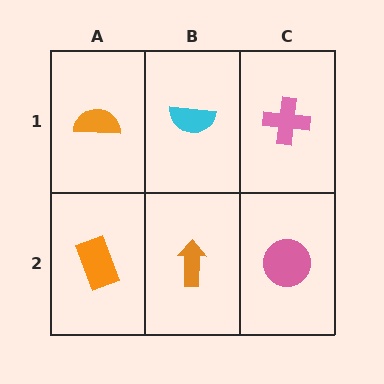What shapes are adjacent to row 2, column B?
A cyan semicircle (row 1, column B), an orange rectangle (row 2, column A), a pink circle (row 2, column C).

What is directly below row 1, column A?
An orange rectangle.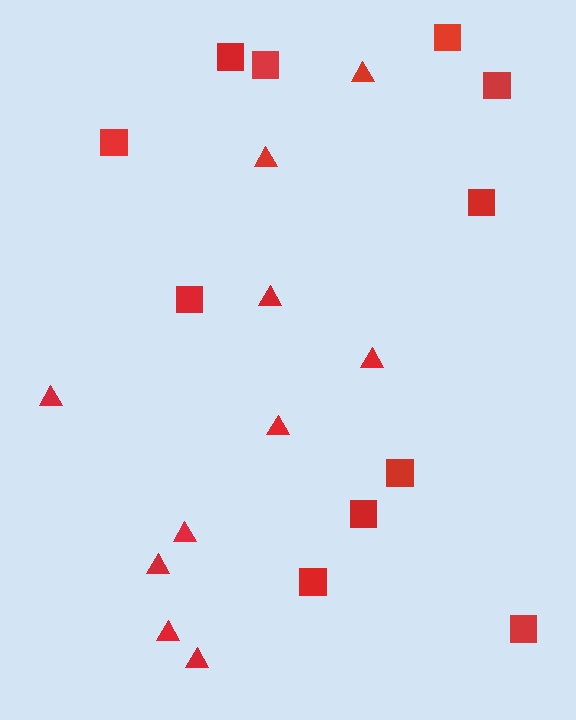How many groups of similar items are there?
There are 2 groups: one group of triangles (10) and one group of squares (11).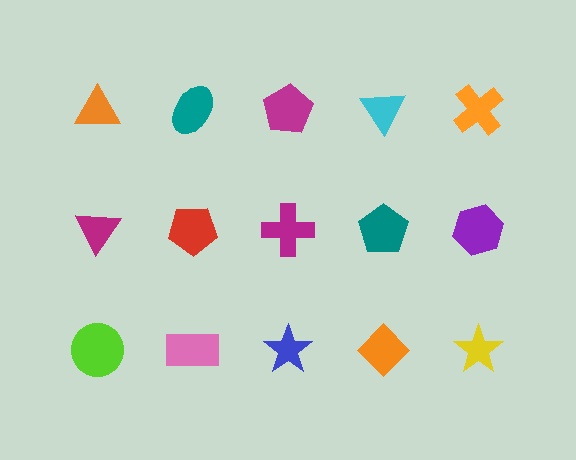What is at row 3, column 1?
A lime circle.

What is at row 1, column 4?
A cyan triangle.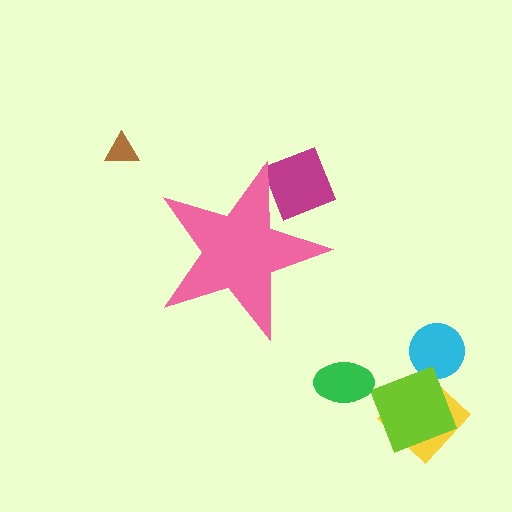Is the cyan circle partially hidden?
No, the cyan circle is fully visible.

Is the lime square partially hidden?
No, the lime square is fully visible.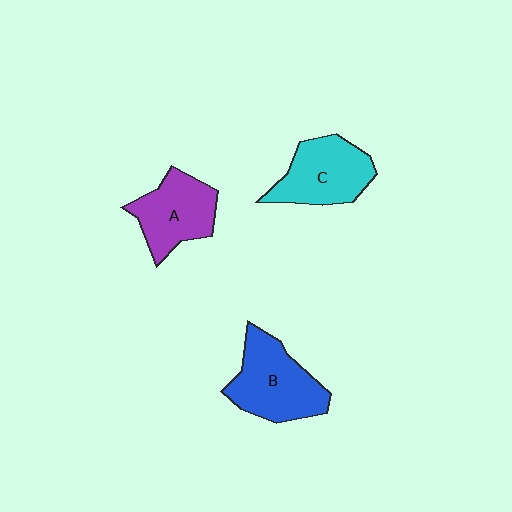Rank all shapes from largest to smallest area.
From largest to smallest: B (blue), C (cyan), A (purple).